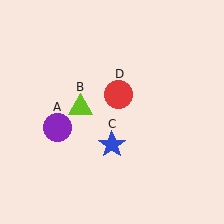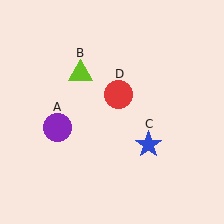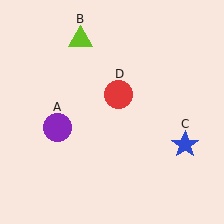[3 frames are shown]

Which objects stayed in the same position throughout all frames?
Purple circle (object A) and red circle (object D) remained stationary.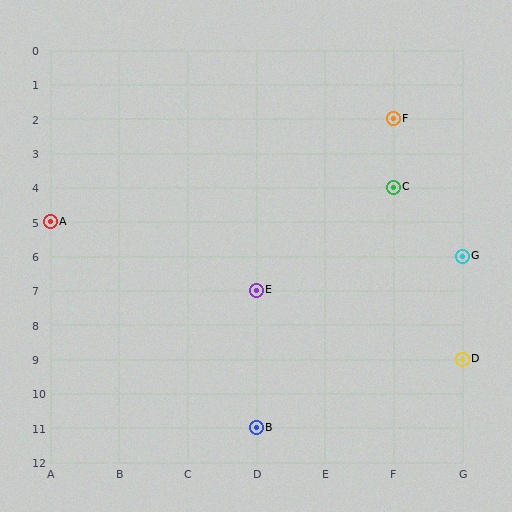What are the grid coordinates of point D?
Point D is at grid coordinates (G, 9).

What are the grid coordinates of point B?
Point B is at grid coordinates (D, 11).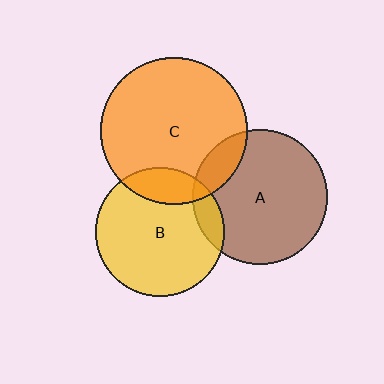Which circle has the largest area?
Circle C (orange).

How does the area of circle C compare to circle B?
Approximately 1.3 times.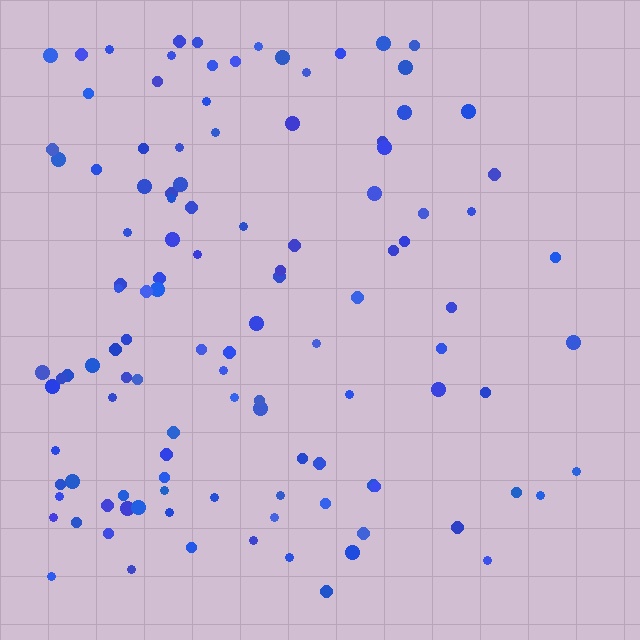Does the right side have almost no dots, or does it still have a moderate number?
Still a moderate number, just noticeably fewer than the left.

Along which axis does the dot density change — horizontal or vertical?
Horizontal.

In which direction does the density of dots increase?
From right to left, with the left side densest.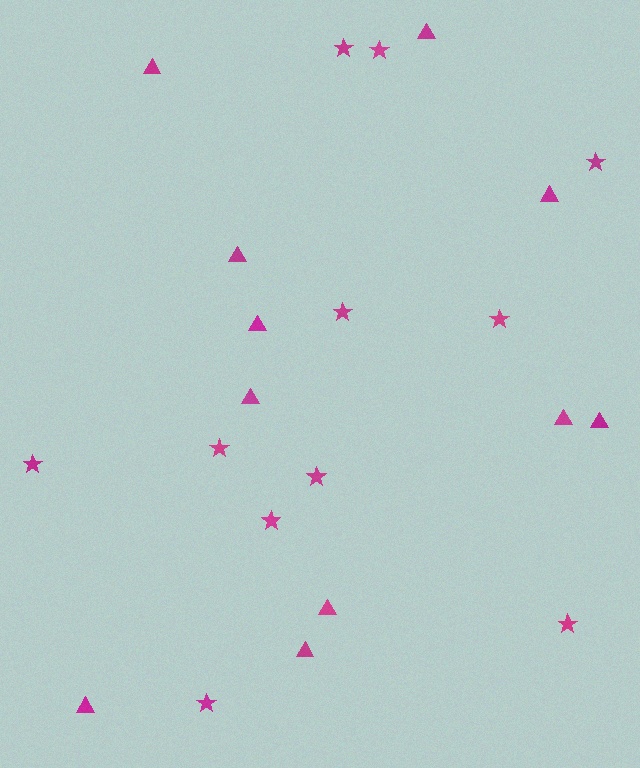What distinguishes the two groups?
There are 2 groups: one group of stars (11) and one group of triangles (11).